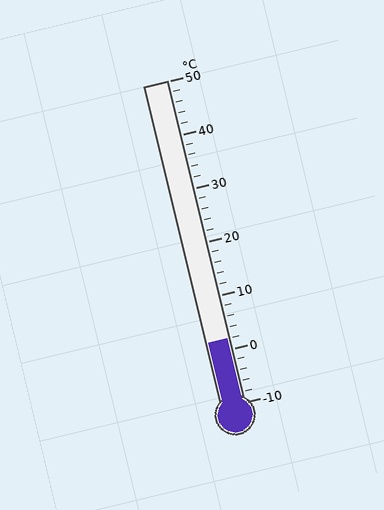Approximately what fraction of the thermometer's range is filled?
The thermometer is filled to approximately 20% of its range.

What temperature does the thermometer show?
The thermometer shows approximately 2°C.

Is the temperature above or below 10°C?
The temperature is below 10°C.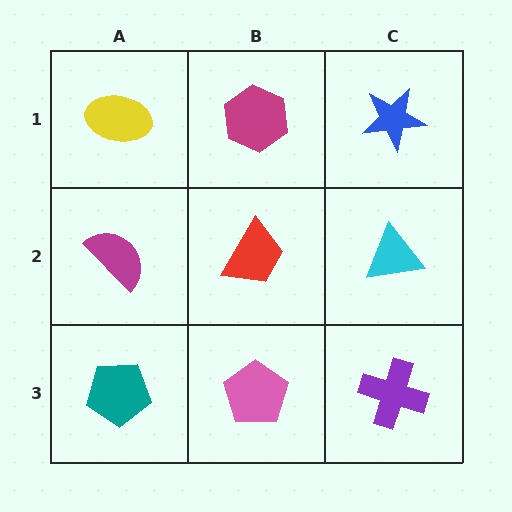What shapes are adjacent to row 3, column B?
A red trapezoid (row 2, column B), a teal pentagon (row 3, column A), a purple cross (row 3, column C).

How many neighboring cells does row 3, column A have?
2.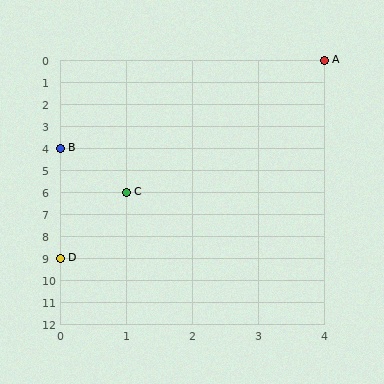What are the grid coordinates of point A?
Point A is at grid coordinates (4, 0).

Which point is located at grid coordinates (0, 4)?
Point B is at (0, 4).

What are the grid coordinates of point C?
Point C is at grid coordinates (1, 6).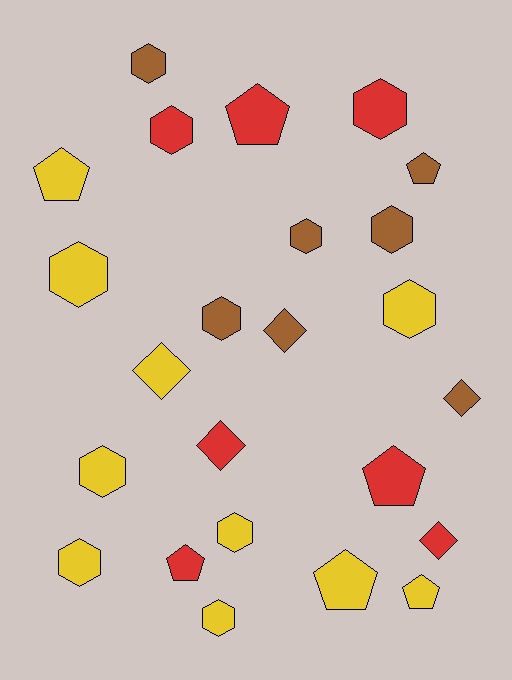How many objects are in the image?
There are 24 objects.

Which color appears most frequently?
Yellow, with 10 objects.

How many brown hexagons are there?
There are 4 brown hexagons.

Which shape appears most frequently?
Hexagon, with 12 objects.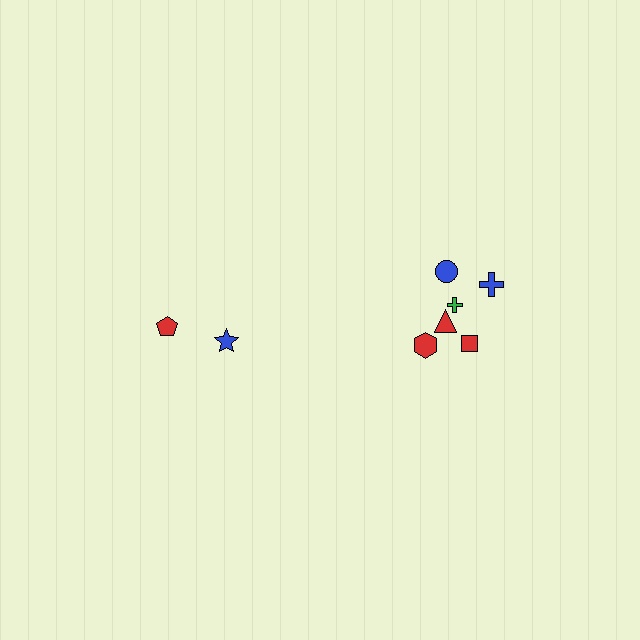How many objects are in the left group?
There are 3 objects.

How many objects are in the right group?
There are 6 objects.